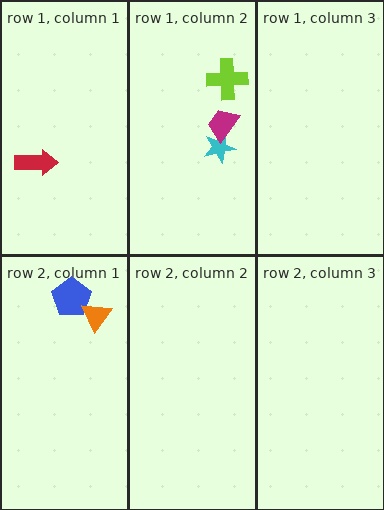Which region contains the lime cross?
The row 1, column 2 region.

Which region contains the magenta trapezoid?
The row 1, column 2 region.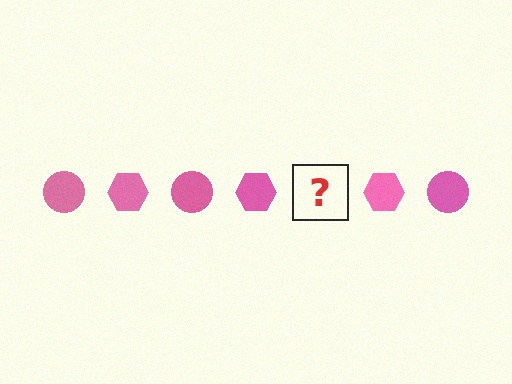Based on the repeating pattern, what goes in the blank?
The blank should be a pink circle.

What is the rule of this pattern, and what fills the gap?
The rule is that the pattern cycles through circle, hexagon shapes in pink. The gap should be filled with a pink circle.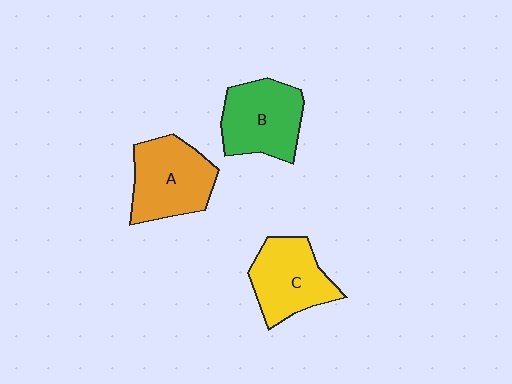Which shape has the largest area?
Shape A (orange).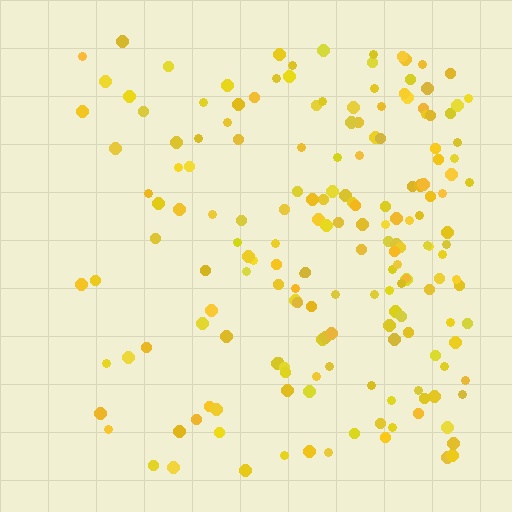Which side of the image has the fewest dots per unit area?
The left.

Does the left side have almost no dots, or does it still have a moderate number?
Still a moderate number, just noticeably fewer than the right.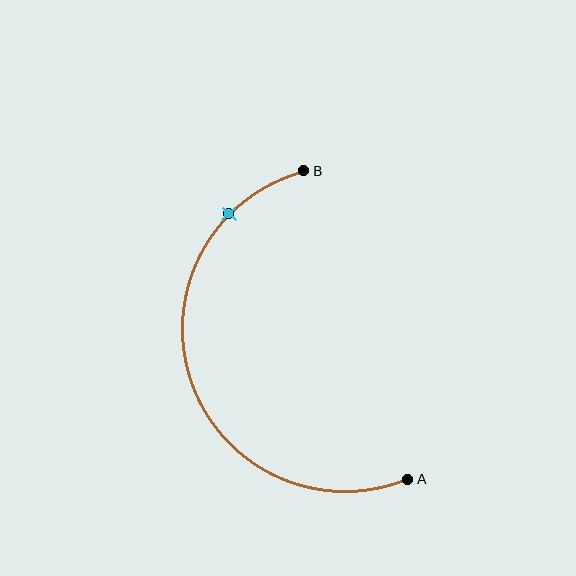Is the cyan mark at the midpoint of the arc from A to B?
No. The cyan mark lies on the arc but is closer to endpoint B. The arc midpoint would be at the point on the curve equidistant along the arc from both A and B.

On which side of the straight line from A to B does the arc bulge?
The arc bulges to the left of the straight line connecting A and B.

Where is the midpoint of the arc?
The arc midpoint is the point on the curve farthest from the straight line joining A and B. It sits to the left of that line.